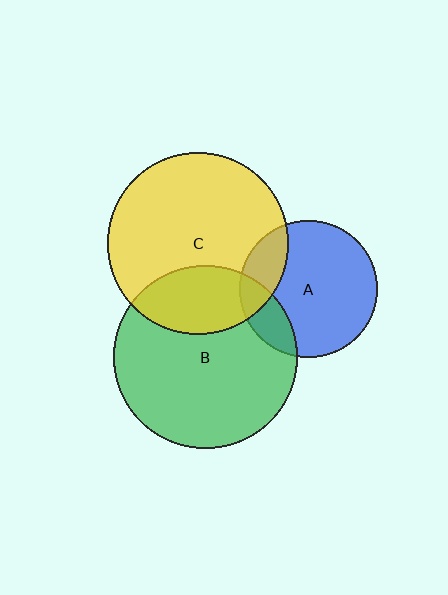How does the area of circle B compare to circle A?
Approximately 1.8 times.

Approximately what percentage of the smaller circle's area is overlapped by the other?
Approximately 20%.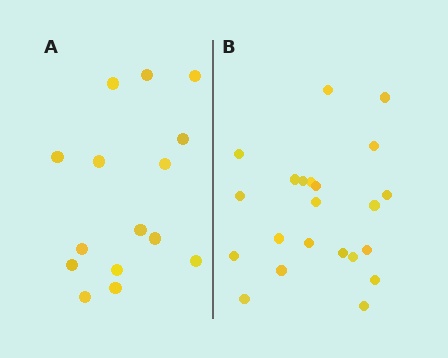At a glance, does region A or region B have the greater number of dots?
Region B (the right region) has more dots.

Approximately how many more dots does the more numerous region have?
Region B has roughly 8 or so more dots than region A.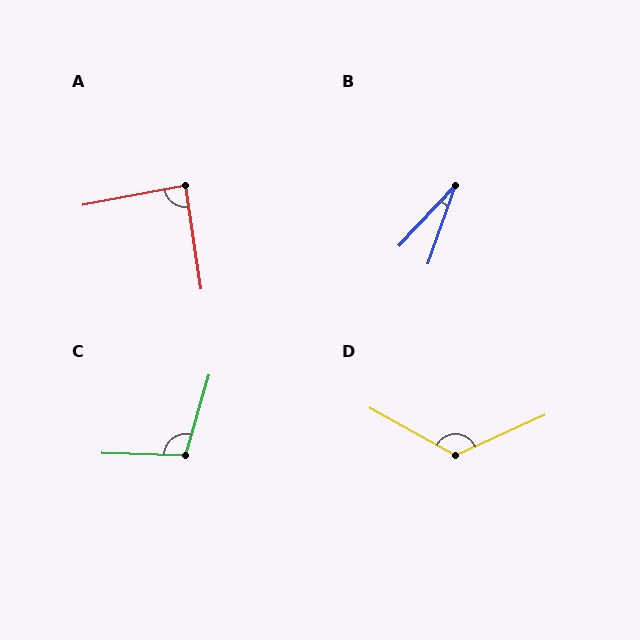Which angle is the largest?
D, at approximately 127 degrees.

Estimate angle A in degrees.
Approximately 88 degrees.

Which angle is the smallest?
B, at approximately 24 degrees.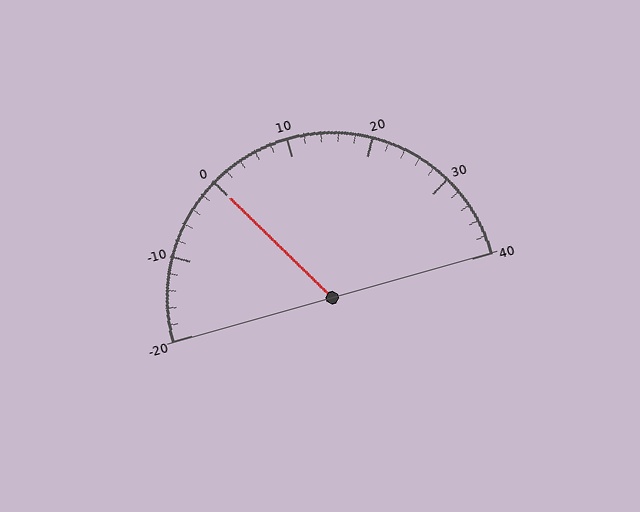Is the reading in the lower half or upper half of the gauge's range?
The reading is in the lower half of the range (-20 to 40).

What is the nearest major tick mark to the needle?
The nearest major tick mark is 0.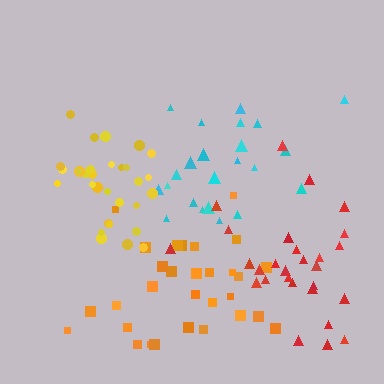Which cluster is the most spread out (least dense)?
Cyan.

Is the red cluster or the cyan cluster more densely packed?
Red.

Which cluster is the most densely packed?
Yellow.